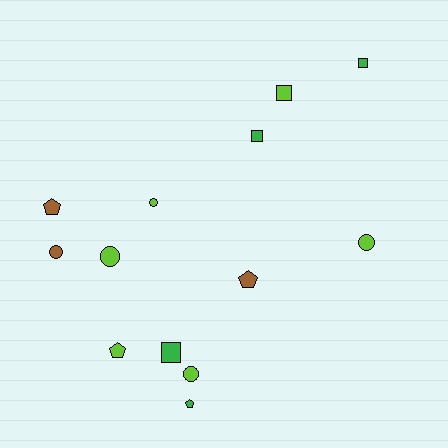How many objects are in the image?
There are 13 objects.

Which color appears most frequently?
Lime, with 6 objects.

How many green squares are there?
There are 3 green squares.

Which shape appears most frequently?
Circle, with 5 objects.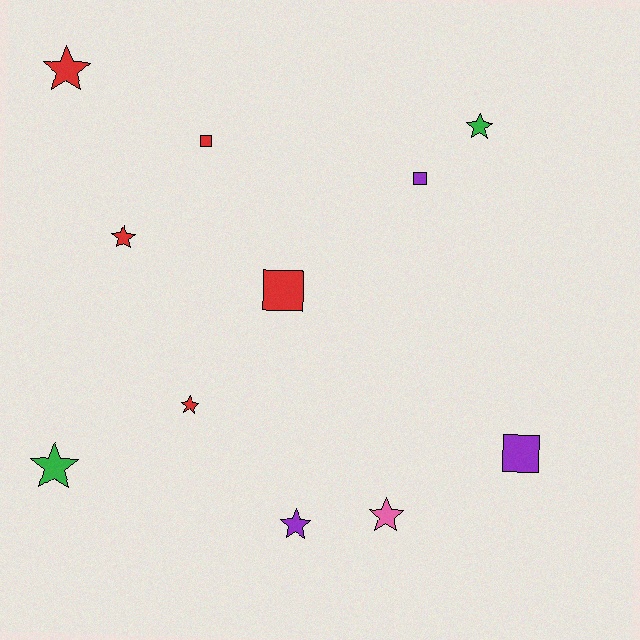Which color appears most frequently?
Red, with 5 objects.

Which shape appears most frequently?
Star, with 7 objects.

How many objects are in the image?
There are 11 objects.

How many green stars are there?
There are 2 green stars.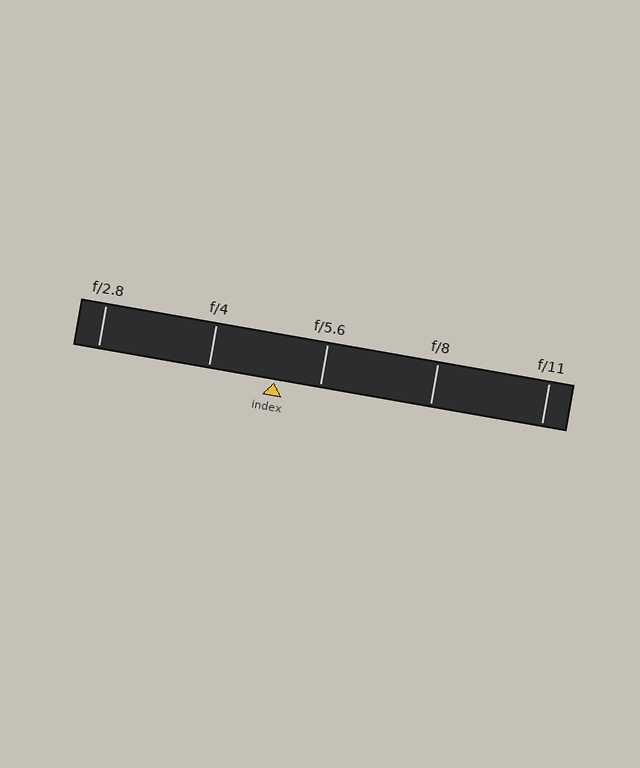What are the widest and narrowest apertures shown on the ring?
The widest aperture shown is f/2.8 and the narrowest is f/11.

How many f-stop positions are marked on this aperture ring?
There are 5 f-stop positions marked.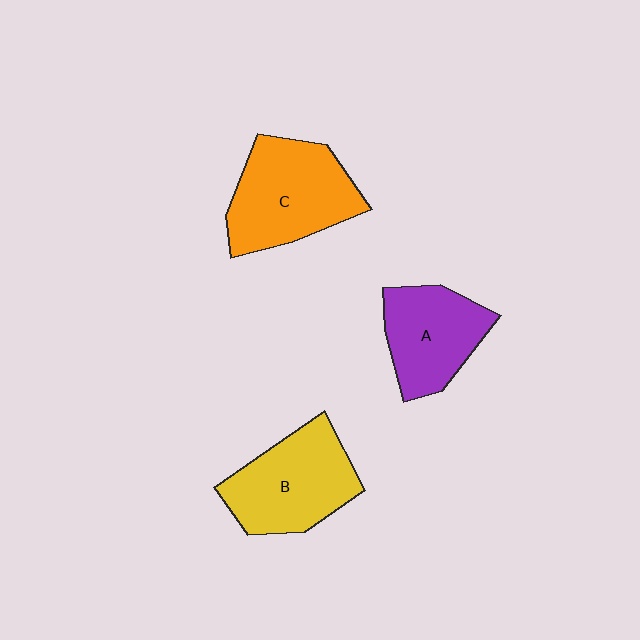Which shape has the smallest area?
Shape A (purple).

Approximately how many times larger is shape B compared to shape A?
Approximately 1.2 times.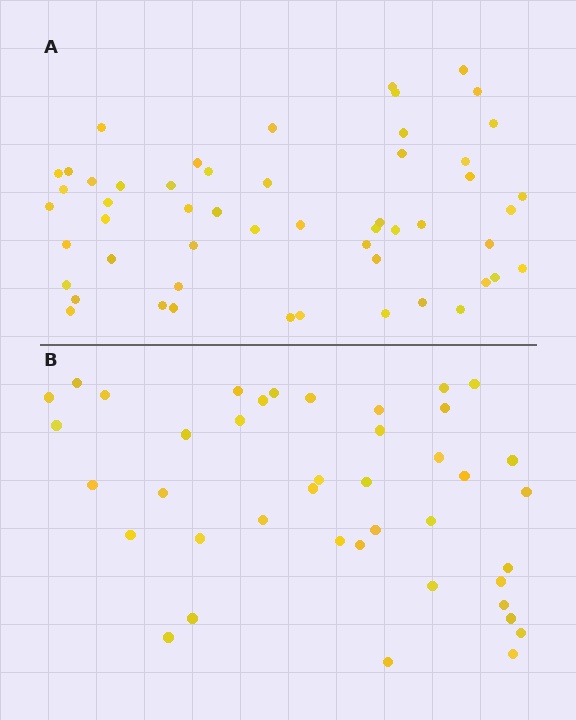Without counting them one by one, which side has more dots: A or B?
Region A (the top region) has more dots.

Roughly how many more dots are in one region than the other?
Region A has roughly 12 or so more dots than region B.